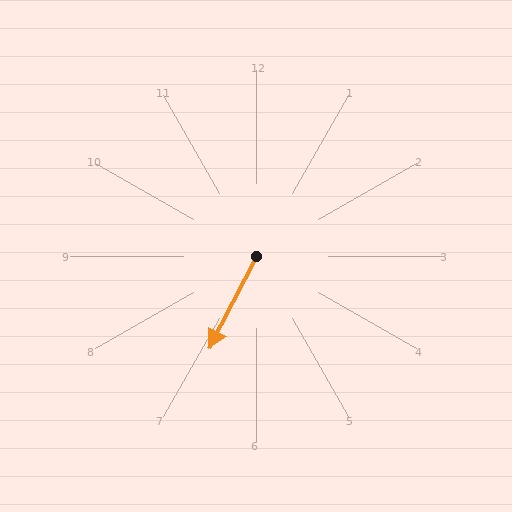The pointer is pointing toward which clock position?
Roughly 7 o'clock.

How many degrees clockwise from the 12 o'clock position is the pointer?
Approximately 207 degrees.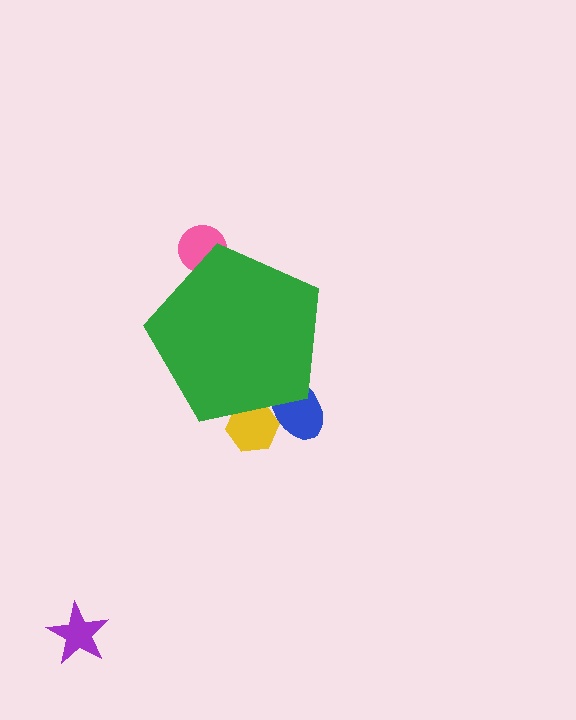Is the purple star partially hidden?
No, the purple star is fully visible.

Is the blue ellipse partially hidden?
Yes, the blue ellipse is partially hidden behind the green pentagon.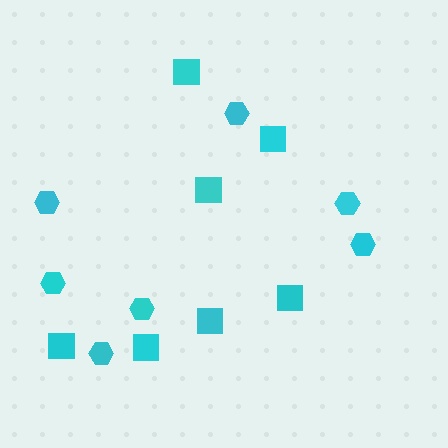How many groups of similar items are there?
There are 2 groups: one group of squares (7) and one group of hexagons (7).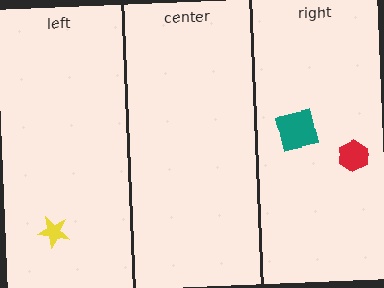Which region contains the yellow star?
The left region.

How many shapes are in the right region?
2.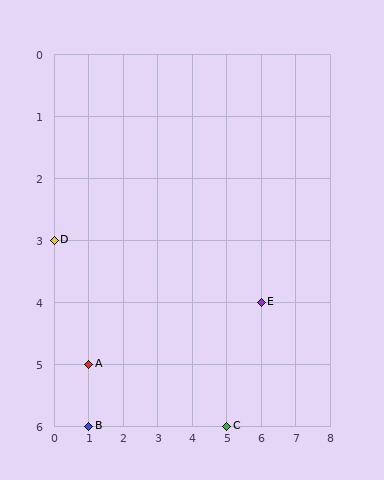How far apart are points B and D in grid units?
Points B and D are 1 column and 3 rows apart (about 3.2 grid units diagonally).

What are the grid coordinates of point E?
Point E is at grid coordinates (6, 4).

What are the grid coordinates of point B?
Point B is at grid coordinates (1, 6).